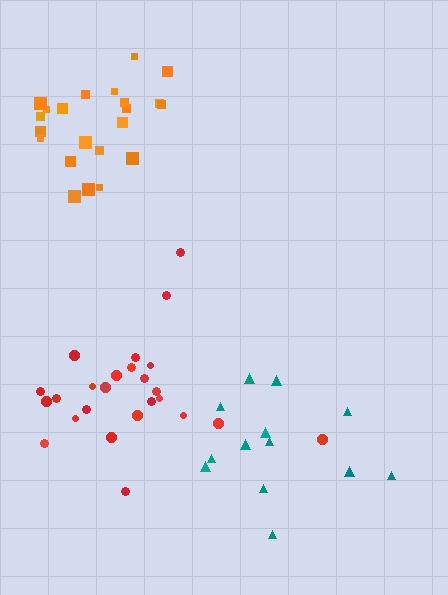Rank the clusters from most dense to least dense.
red, orange, teal.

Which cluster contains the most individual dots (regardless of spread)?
Red (25).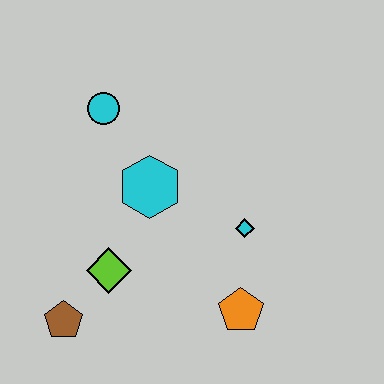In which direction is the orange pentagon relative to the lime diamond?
The orange pentagon is to the right of the lime diamond.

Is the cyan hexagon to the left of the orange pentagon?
Yes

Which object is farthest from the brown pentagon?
The cyan circle is farthest from the brown pentagon.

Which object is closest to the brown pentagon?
The lime diamond is closest to the brown pentagon.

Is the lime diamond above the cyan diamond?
No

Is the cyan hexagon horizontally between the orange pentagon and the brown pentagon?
Yes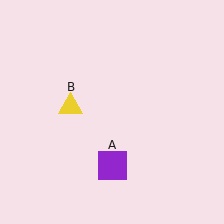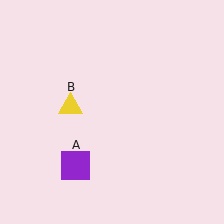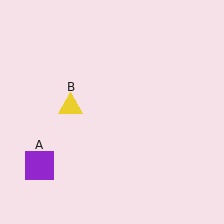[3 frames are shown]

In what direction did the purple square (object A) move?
The purple square (object A) moved left.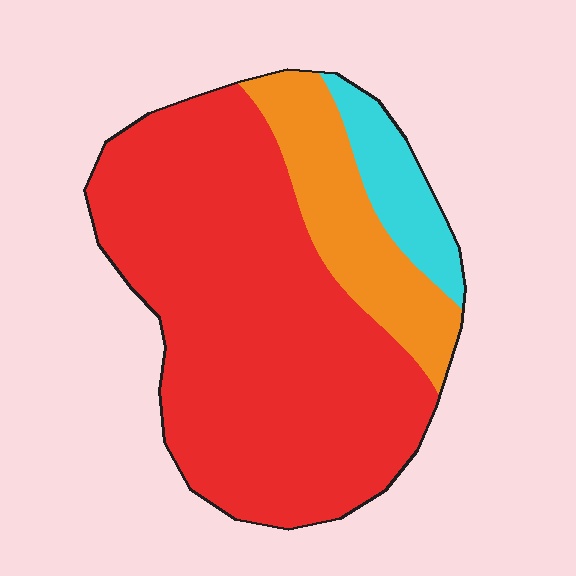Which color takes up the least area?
Cyan, at roughly 10%.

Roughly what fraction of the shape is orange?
Orange takes up between a sixth and a third of the shape.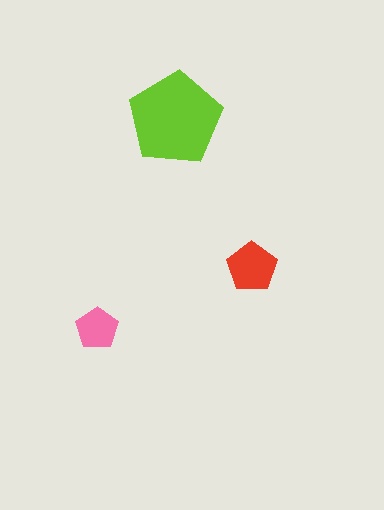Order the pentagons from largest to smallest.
the lime one, the red one, the pink one.